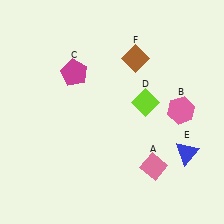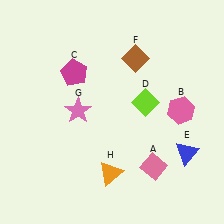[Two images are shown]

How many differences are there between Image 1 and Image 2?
There are 2 differences between the two images.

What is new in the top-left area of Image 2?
A pink star (G) was added in the top-left area of Image 2.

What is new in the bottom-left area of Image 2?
An orange triangle (H) was added in the bottom-left area of Image 2.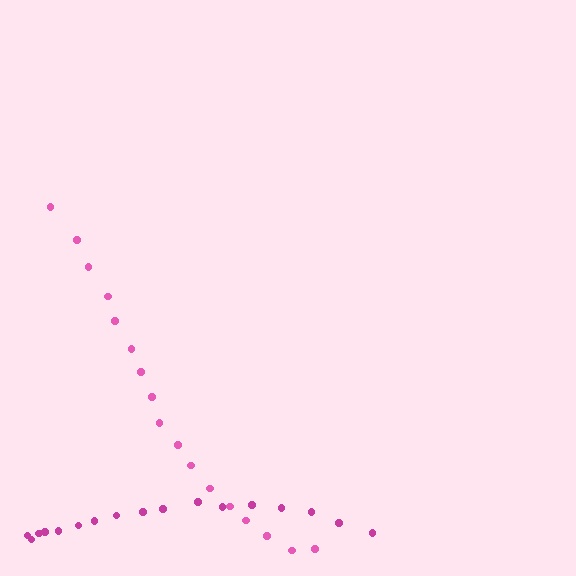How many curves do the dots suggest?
There are 2 distinct paths.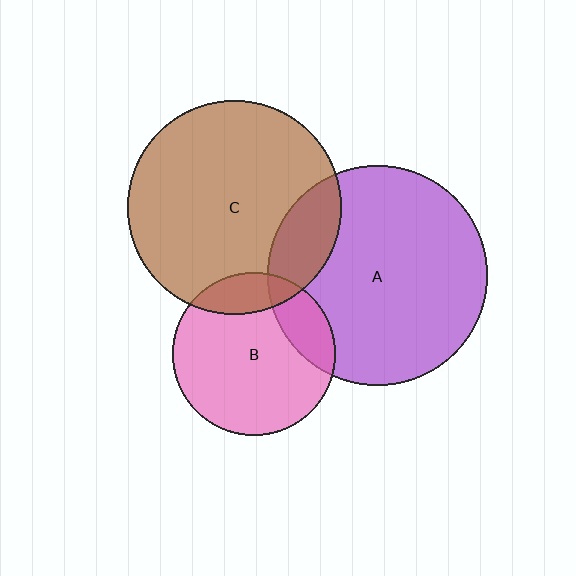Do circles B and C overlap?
Yes.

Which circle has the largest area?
Circle A (purple).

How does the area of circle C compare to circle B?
Approximately 1.7 times.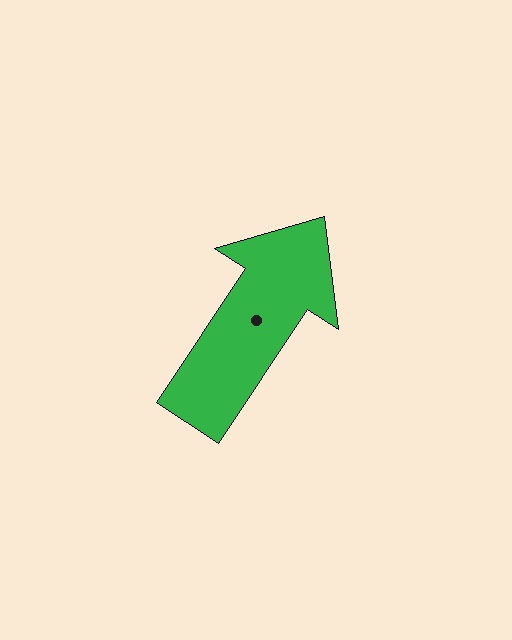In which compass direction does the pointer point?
Northeast.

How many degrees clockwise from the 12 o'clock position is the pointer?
Approximately 33 degrees.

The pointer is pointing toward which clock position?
Roughly 1 o'clock.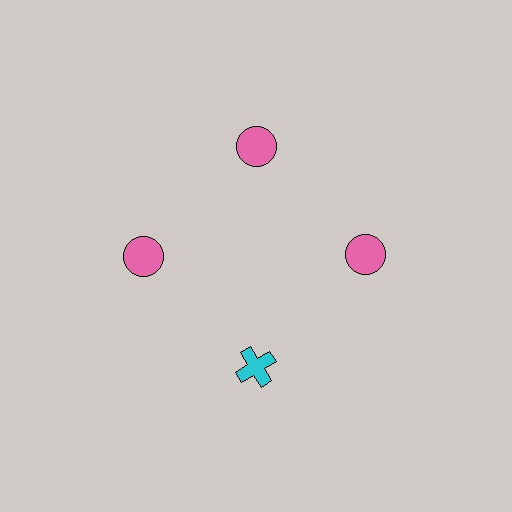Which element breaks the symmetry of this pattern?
The cyan cross at roughly the 6 o'clock position breaks the symmetry. All other shapes are pink circles.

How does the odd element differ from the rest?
It differs in both color (cyan instead of pink) and shape (cross instead of circle).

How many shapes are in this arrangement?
There are 4 shapes arranged in a ring pattern.